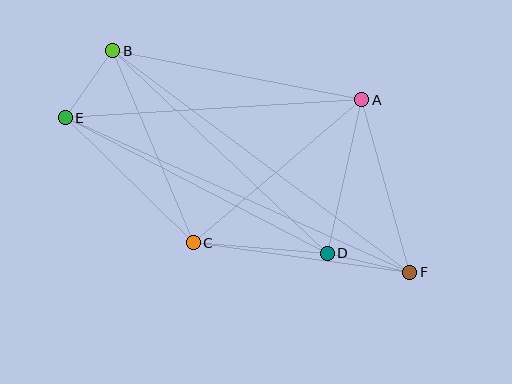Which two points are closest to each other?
Points B and E are closest to each other.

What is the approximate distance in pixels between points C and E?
The distance between C and E is approximately 179 pixels.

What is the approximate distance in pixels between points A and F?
The distance between A and F is approximately 179 pixels.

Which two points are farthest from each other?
Points E and F are farthest from each other.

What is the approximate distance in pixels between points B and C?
The distance between B and C is approximately 208 pixels.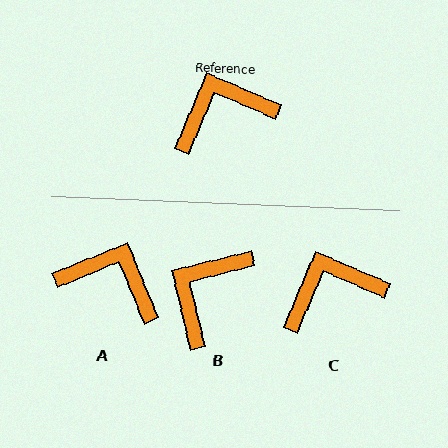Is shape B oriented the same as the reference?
No, it is off by about 37 degrees.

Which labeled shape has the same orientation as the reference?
C.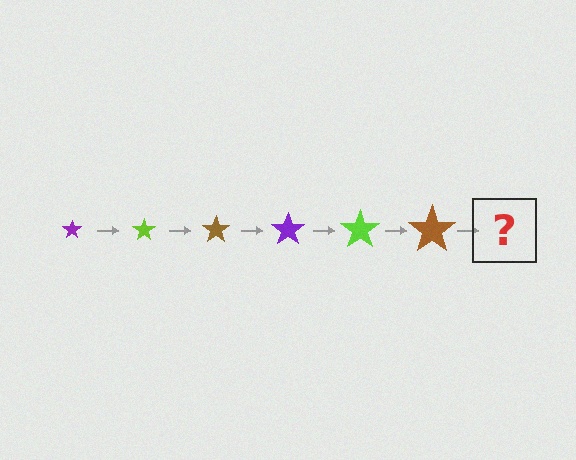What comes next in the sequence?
The next element should be a purple star, larger than the previous one.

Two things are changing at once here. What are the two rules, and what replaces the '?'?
The two rules are that the star grows larger each step and the color cycles through purple, lime, and brown. The '?' should be a purple star, larger than the previous one.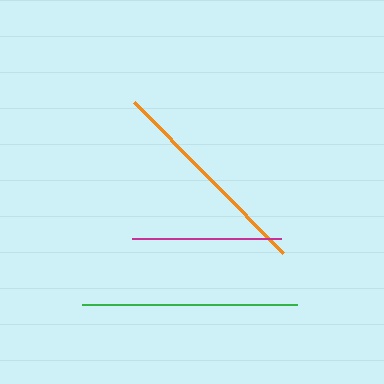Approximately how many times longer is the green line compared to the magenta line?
The green line is approximately 1.4 times the length of the magenta line.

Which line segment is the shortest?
The magenta line is the shortest at approximately 150 pixels.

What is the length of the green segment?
The green segment is approximately 215 pixels long.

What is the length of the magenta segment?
The magenta segment is approximately 150 pixels long.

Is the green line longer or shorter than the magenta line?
The green line is longer than the magenta line.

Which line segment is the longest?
The green line is the longest at approximately 215 pixels.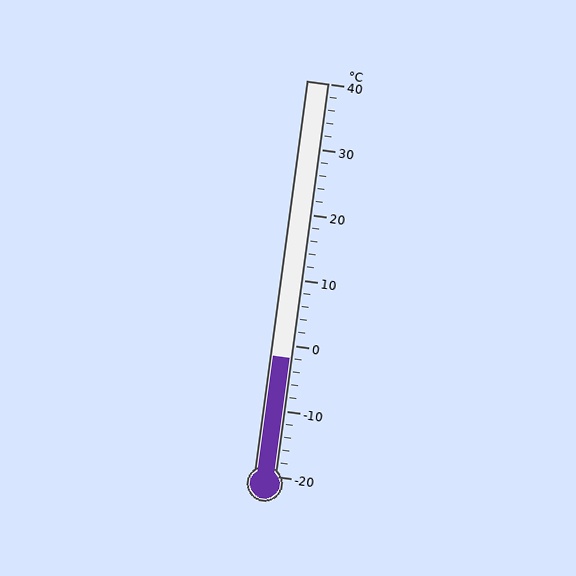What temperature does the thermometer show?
The thermometer shows approximately -2°C.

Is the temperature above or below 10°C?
The temperature is below 10°C.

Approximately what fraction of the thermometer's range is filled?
The thermometer is filled to approximately 30% of its range.